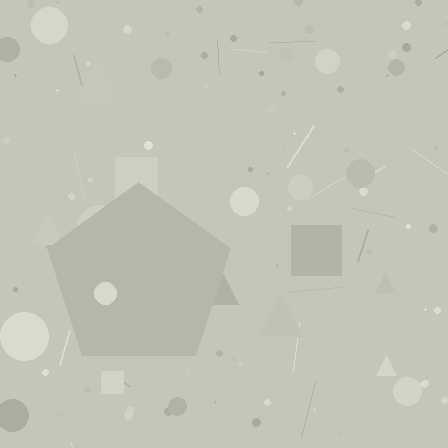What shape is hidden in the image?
A pentagon is hidden in the image.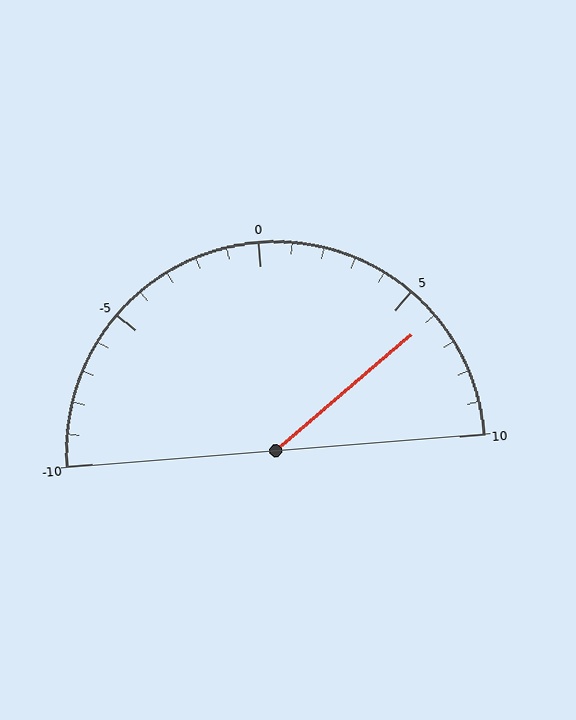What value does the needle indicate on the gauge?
The needle indicates approximately 6.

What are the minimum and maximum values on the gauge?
The gauge ranges from -10 to 10.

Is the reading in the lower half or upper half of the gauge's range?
The reading is in the upper half of the range (-10 to 10).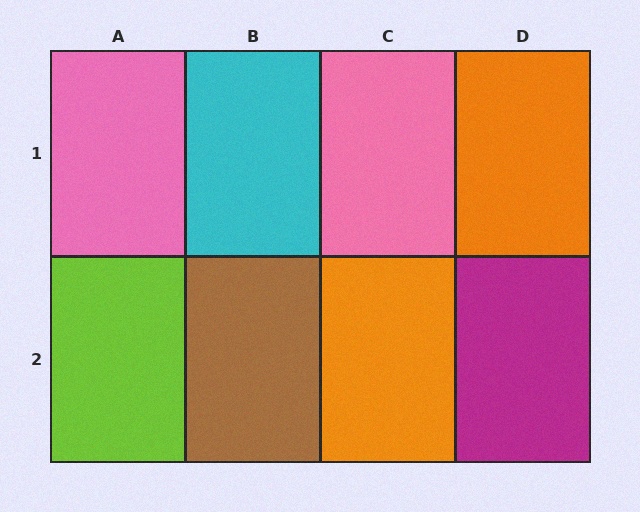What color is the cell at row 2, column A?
Lime.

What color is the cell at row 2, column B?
Brown.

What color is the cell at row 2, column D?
Magenta.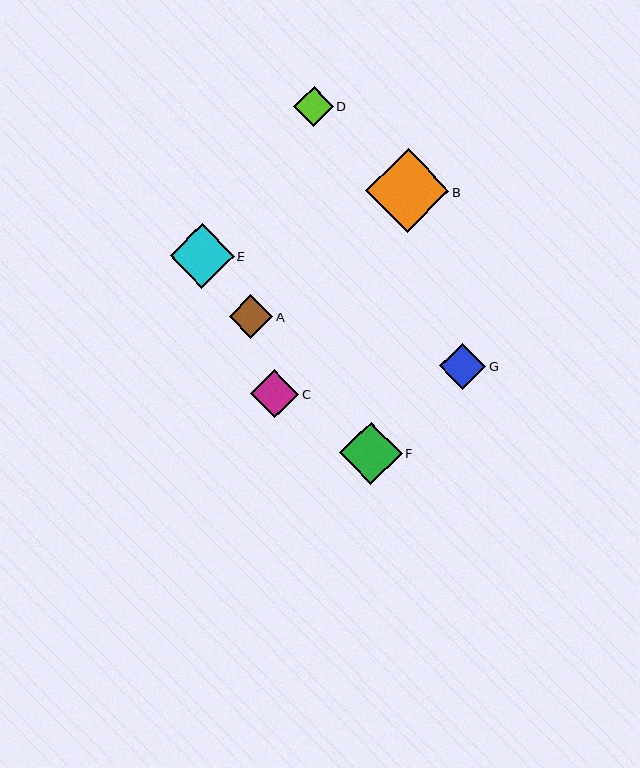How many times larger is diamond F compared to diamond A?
Diamond F is approximately 1.4 times the size of diamond A.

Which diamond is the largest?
Diamond B is the largest with a size of approximately 84 pixels.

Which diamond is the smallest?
Diamond D is the smallest with a size of approximately 40 pixels.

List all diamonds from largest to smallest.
From largest to smallest: B, E, F, C, G, A, D.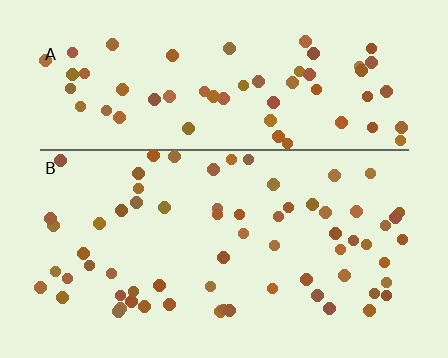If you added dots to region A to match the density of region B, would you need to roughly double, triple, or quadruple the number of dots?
Approximately double.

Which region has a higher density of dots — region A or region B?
B (the bottom).